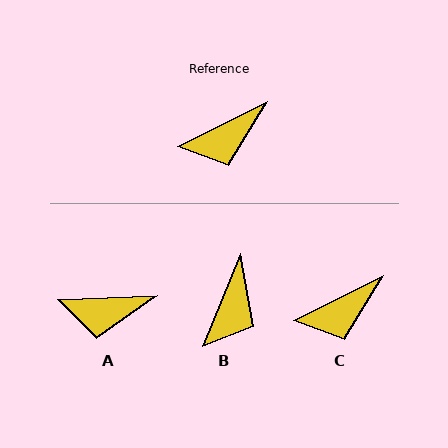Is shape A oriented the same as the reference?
No, it is off by about 24 degrees.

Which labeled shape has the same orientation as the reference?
C.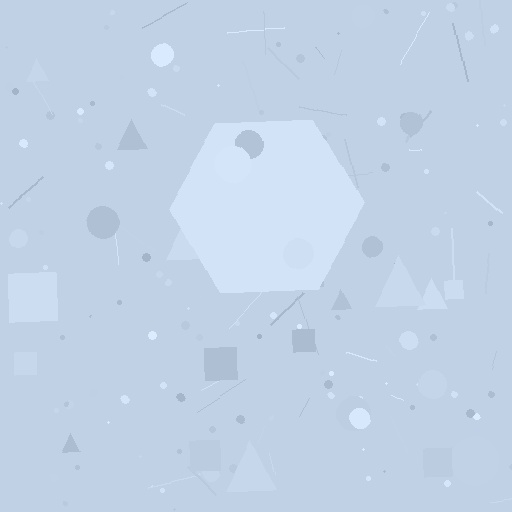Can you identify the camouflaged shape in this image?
The camouflaged shape is a hexagon.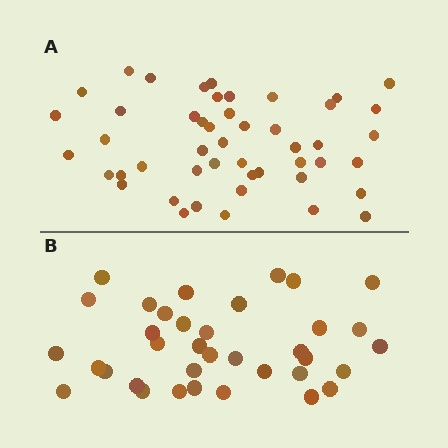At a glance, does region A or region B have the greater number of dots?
Region A (the top region) has more dots.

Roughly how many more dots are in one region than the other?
Region A has roughly 12 or so more dots than region B.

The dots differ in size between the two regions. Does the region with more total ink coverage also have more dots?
No. Region B has more total ink coverage because its dots are larger, but region A actually contains more individual dots. Total area can be misleading — the number of items is what matters here.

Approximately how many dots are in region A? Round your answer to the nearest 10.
About 50 dots. (The exact count is 48, which rounds to 50.)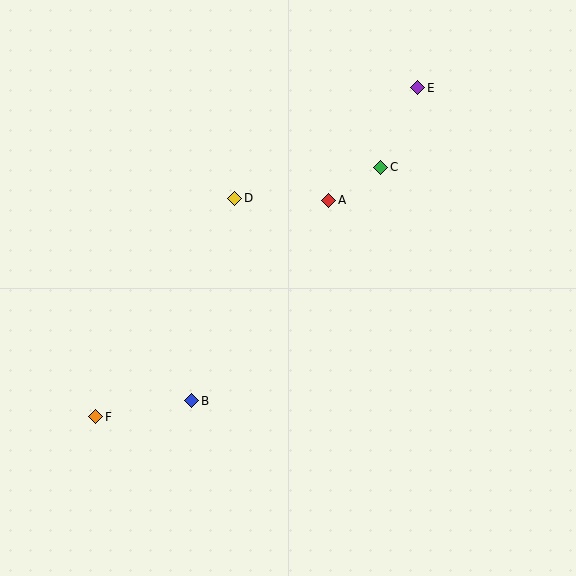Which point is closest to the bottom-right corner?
Point B is closest to the bottom-right corner.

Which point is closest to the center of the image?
Point A at (329, 200) is closest to the center.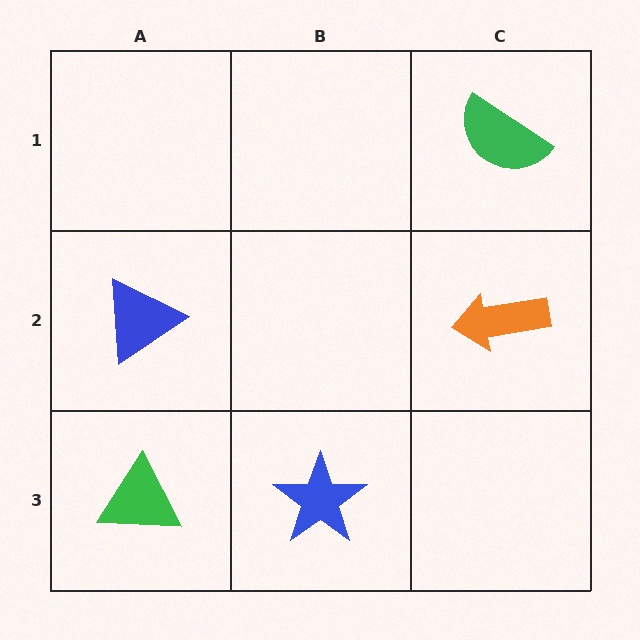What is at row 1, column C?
A green semicircle.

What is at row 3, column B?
A blue star.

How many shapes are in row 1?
1 shape.